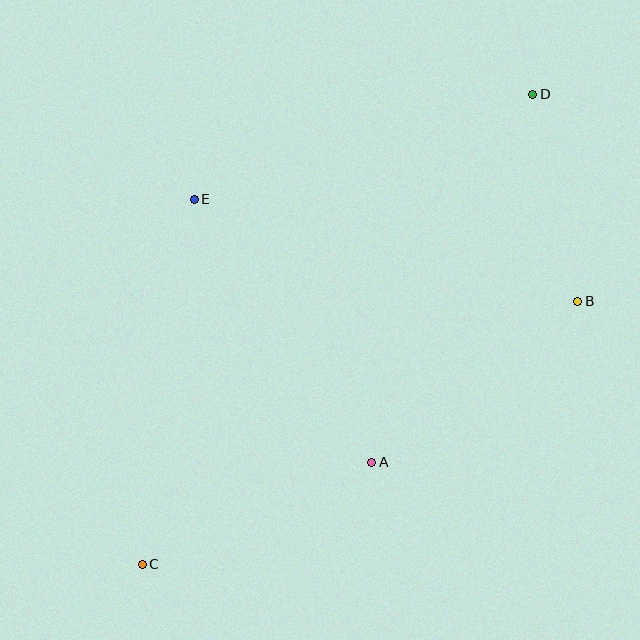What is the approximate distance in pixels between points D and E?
The distance between D and E is approximately 354 pixels.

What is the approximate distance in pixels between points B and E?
The distance between B and E is approximately 397 pixels.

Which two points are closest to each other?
Points B and D are closest to each other.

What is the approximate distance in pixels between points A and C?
The distance between A and C is approximately 251 pixels.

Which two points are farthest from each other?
Points C and D are farthest from each other.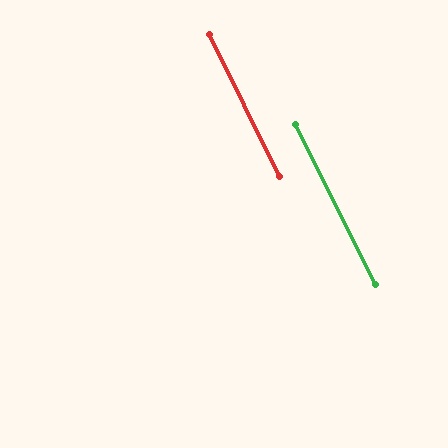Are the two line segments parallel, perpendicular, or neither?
Parallel — their directions differ by only 0.2°.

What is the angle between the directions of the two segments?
Approximately 0 degrees.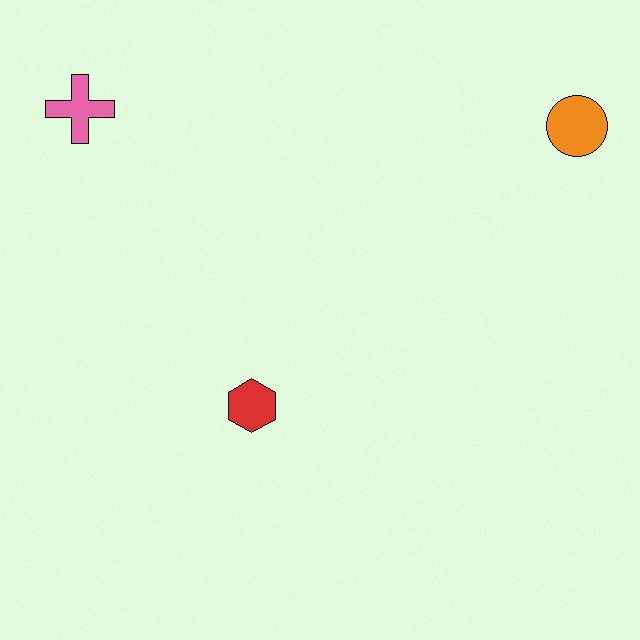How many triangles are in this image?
There are no triangles.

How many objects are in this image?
There are 3 objects.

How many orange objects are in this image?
There is 1 orange object.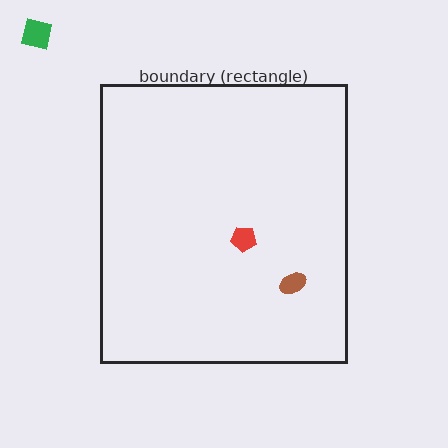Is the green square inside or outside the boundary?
Outside.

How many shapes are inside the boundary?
2 inside, 1 outside.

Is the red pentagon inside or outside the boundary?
Inside.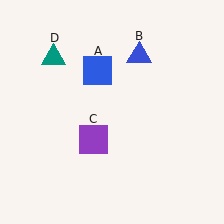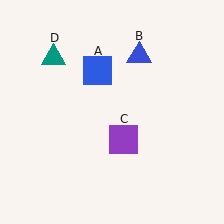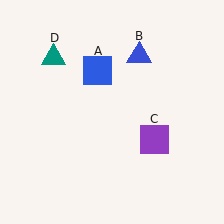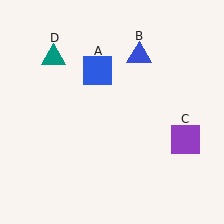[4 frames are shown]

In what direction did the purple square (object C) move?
The purple square (object C) moved right.